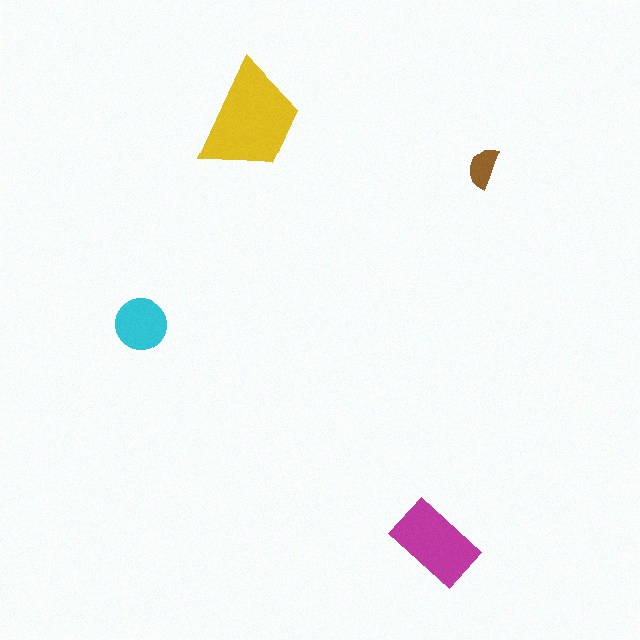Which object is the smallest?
The brown semicircle.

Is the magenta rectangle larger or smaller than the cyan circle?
Larger.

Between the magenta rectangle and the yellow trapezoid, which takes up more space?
The yellow trapezoid.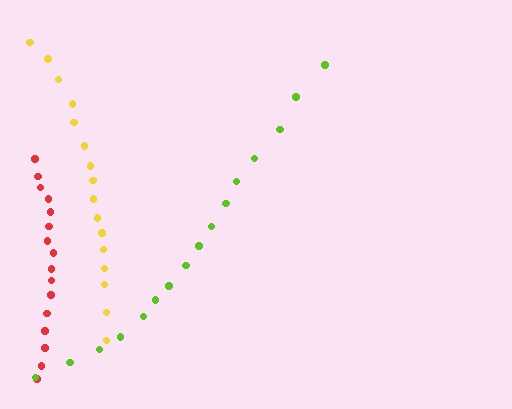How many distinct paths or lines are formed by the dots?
There are 3 distinct paths.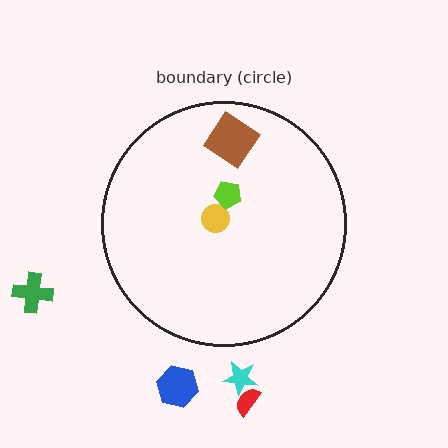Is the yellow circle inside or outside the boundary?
Inside.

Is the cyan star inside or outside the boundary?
Outside.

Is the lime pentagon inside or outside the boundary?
Inside.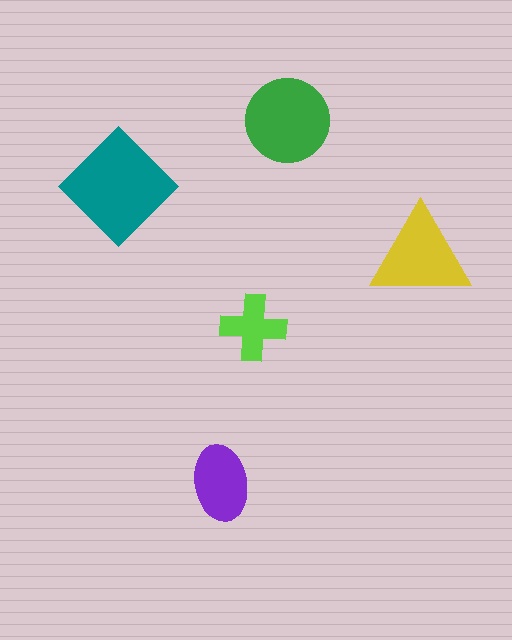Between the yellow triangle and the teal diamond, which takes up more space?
The teal diamond.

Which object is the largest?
The teal diamond.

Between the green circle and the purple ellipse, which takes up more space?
The green circle.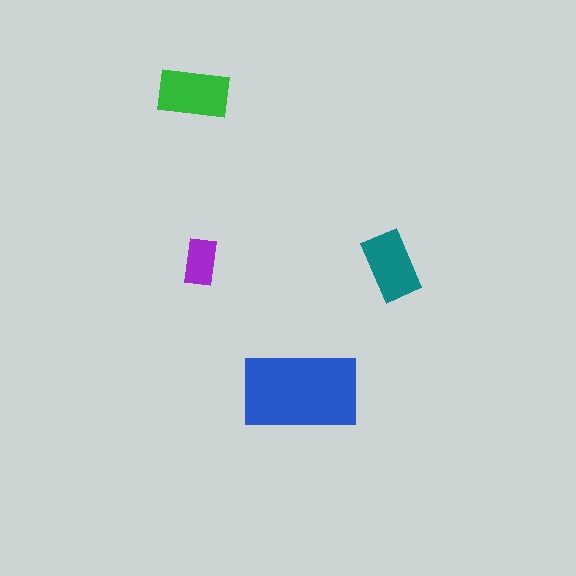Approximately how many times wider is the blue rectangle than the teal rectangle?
About 1.5 times wider.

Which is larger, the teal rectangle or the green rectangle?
The green one.